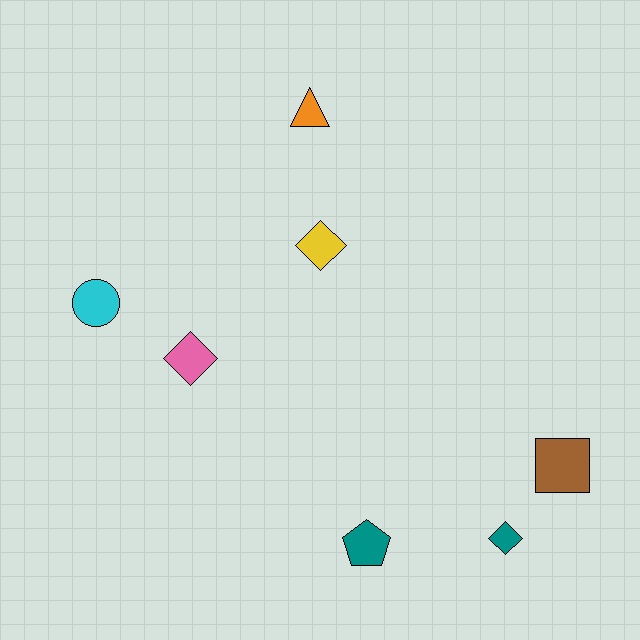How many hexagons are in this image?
There are no hexagons.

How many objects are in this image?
There are 7 objects.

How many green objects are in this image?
There are no green objects.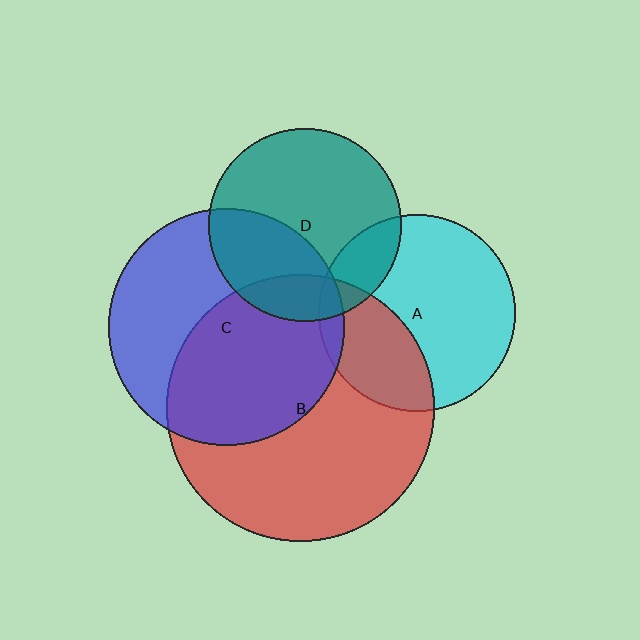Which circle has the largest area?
Circle B (red).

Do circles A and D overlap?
Yes.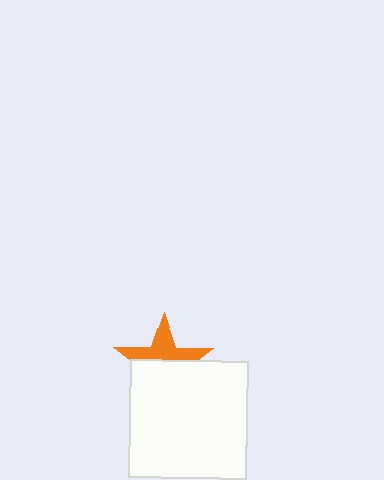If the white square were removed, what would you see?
You would see the complete orange star.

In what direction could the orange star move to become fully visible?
The orange star could move up. That would shift it out from behind the white square entirely.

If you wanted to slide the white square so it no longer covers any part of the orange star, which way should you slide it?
Slide it down — that is the most direct way to separate the two shapes.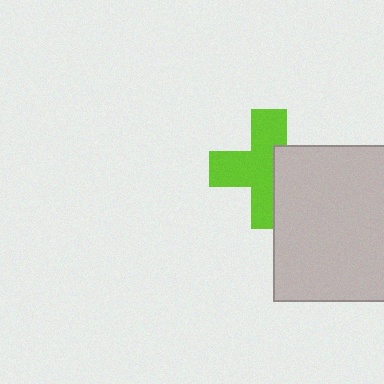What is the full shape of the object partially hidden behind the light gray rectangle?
The partially hidden object is a lime cross.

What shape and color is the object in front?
The object in front is a light gray rectangle.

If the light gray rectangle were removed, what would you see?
You would see the complete lime cross.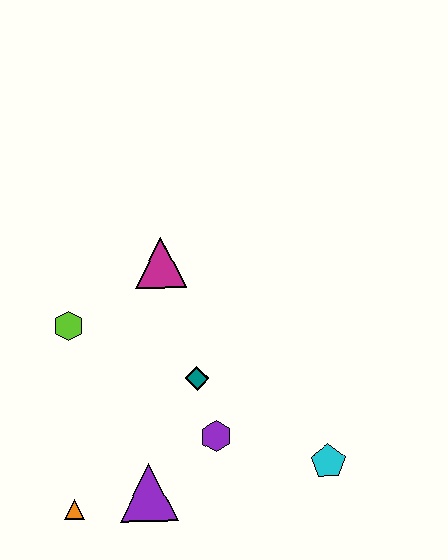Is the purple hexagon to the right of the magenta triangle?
Yes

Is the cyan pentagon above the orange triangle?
Yes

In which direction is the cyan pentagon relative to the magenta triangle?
The cyan pentagon is below the magenta triangle.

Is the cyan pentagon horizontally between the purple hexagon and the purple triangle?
No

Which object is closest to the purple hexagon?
The teal diamond is closest to the purple hexagon.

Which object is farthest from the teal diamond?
The orange triangle is farthest from the teal diamond.